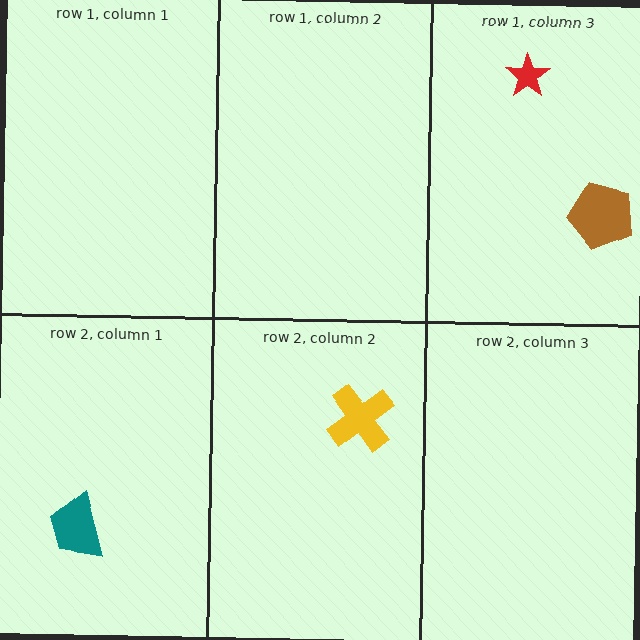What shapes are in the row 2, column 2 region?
The yellow cross.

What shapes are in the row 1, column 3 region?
The red star, the brown pentagon.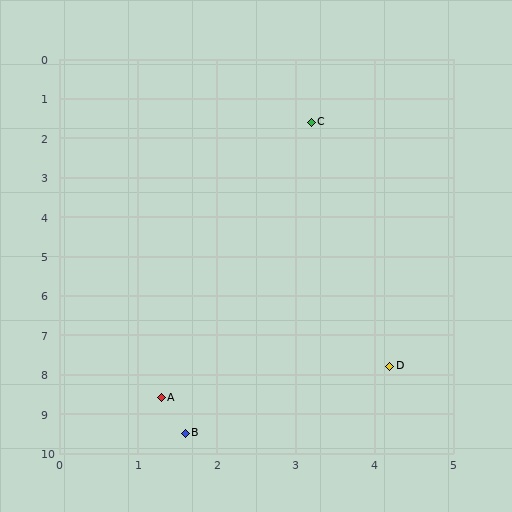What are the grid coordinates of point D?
Point D is at approximately (4.2, 7.8).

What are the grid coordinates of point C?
Point C is at approximately (3.2, 1.6).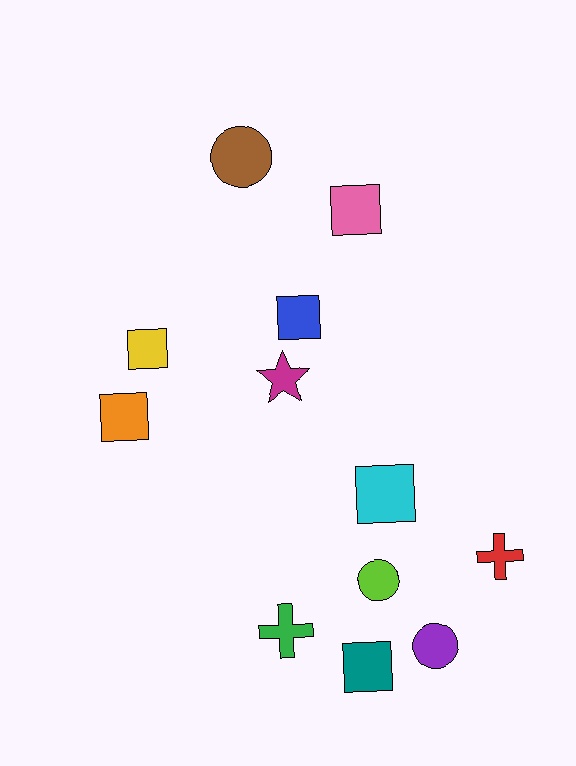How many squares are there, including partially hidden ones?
There are 6 squares.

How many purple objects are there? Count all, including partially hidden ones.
There is 1 purple object.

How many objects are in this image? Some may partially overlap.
There are 12 objects.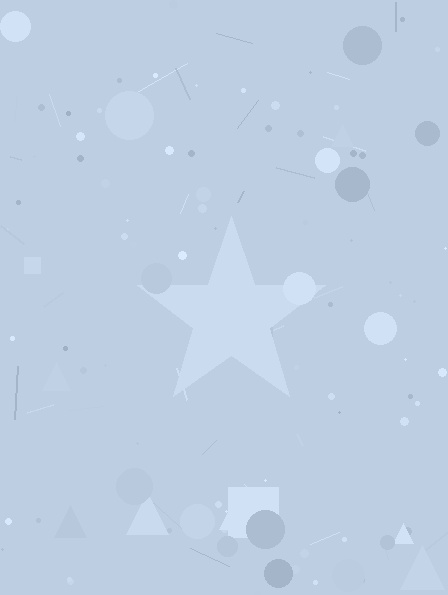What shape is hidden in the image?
A star is hidden in the image.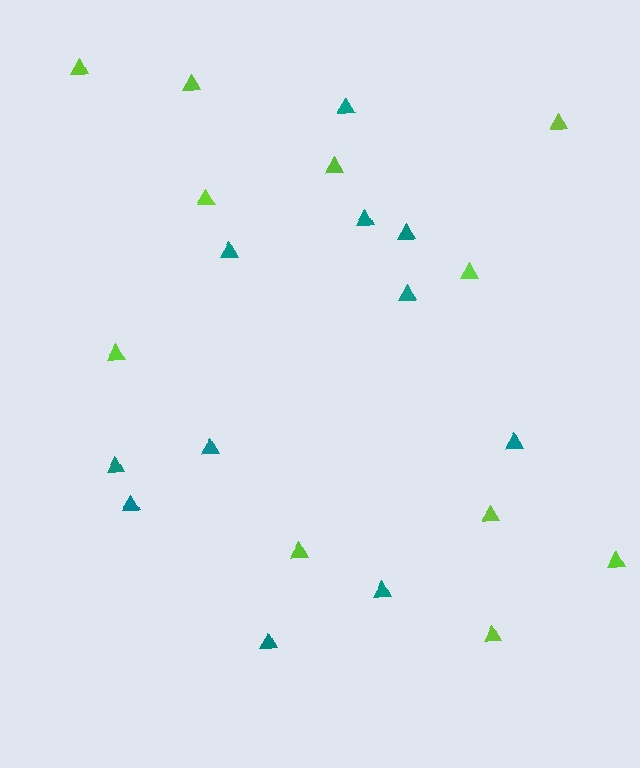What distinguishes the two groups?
There are 2 groups: one group of lime triangles (11) and one group of teal triangles (11).